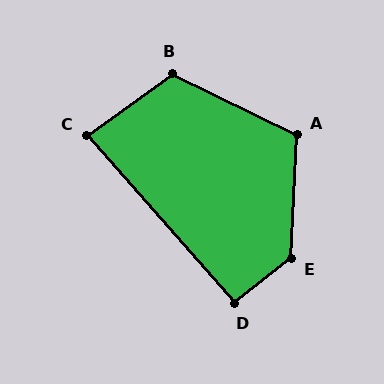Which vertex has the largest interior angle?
E, at approximately 131 degrees.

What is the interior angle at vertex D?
Approximately 93 degrees (approximately right).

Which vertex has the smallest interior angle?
C, at approximately 84 degrees.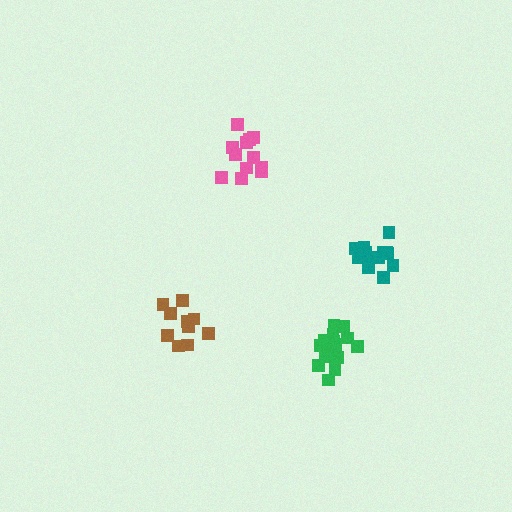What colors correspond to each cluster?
The clusters are colored: green, brown, pink, teal.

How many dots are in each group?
Group 1: 15 dots, Group 2: 10 dots, Group 3: 12 dots, Group 4: 13 dots (50 total).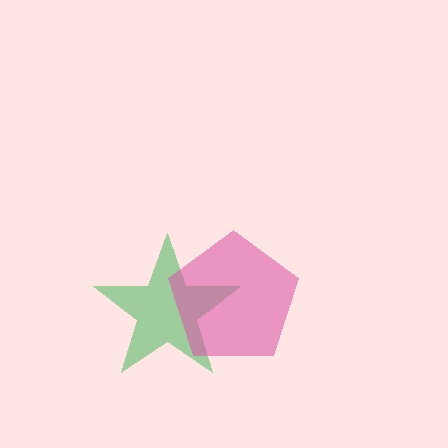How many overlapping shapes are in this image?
There are 2 overlapping shapes in the image.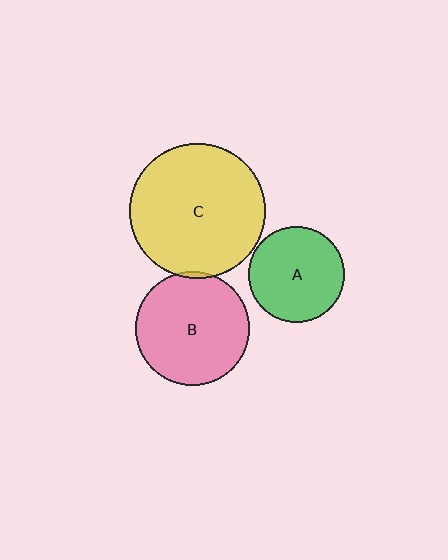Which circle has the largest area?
Circle C (yellow).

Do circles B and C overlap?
Yes.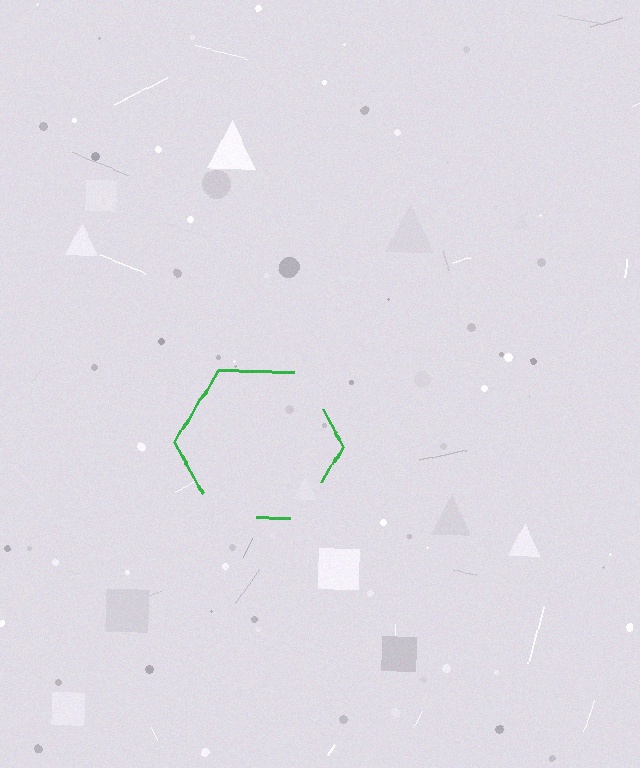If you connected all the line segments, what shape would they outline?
They would outline a hexagon.